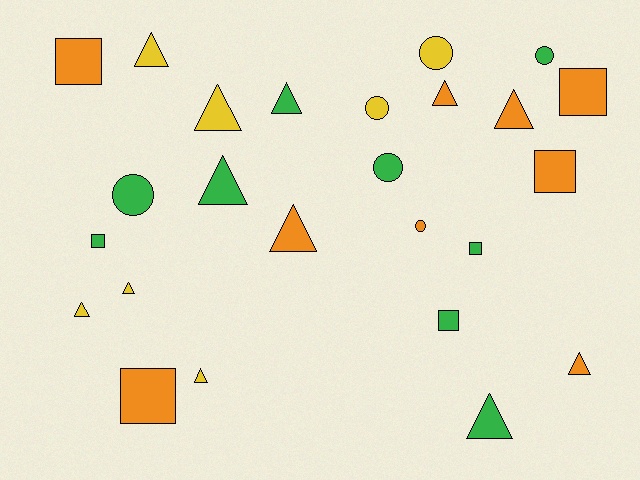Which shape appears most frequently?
Triangle, with 12 objects.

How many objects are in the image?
There are 25 objects.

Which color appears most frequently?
Green, with 9 objects.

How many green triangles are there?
There are 3 green triangles.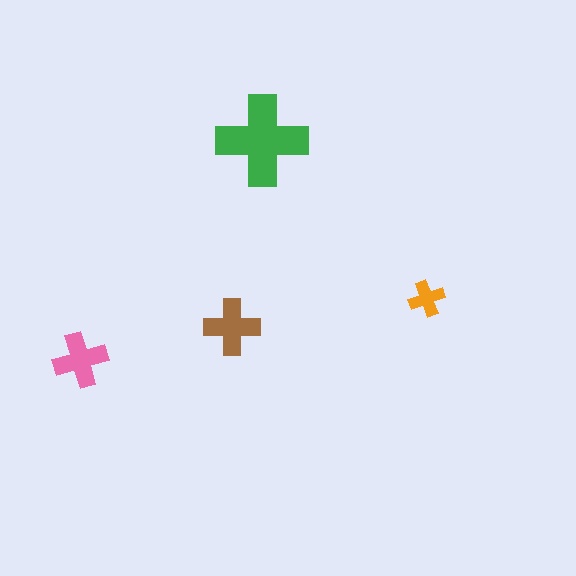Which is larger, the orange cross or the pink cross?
The pink one.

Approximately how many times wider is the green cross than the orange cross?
About 2.5 times wider.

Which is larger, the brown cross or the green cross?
The green one.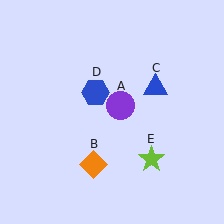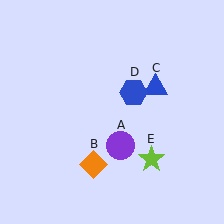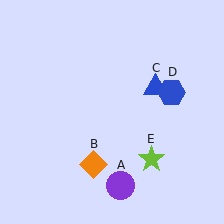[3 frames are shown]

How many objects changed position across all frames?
2 objects changed position: purple circle (object A), blue hexagon (object D).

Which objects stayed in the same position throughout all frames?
Orange diamond (object B) and blue triangle (object C) and lime star (object E) remained stationary.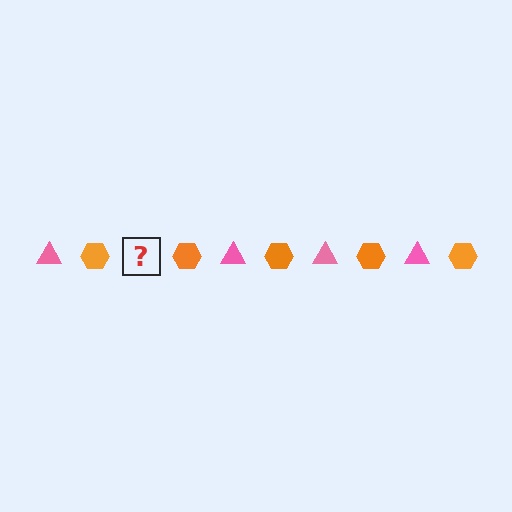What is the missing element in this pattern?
The missing element is a pink triangle.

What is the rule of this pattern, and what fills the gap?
The rule is that the pattern alternates between pink triangle and orange hexagon. The gap should be filled with a pink triangle.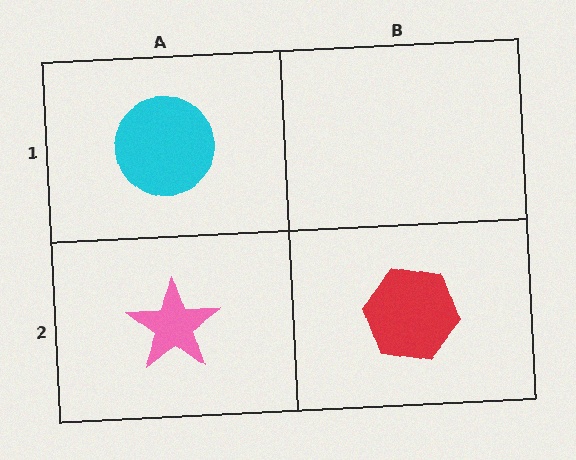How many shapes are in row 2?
2 shapes.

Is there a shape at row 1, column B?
No, that cell is empty.